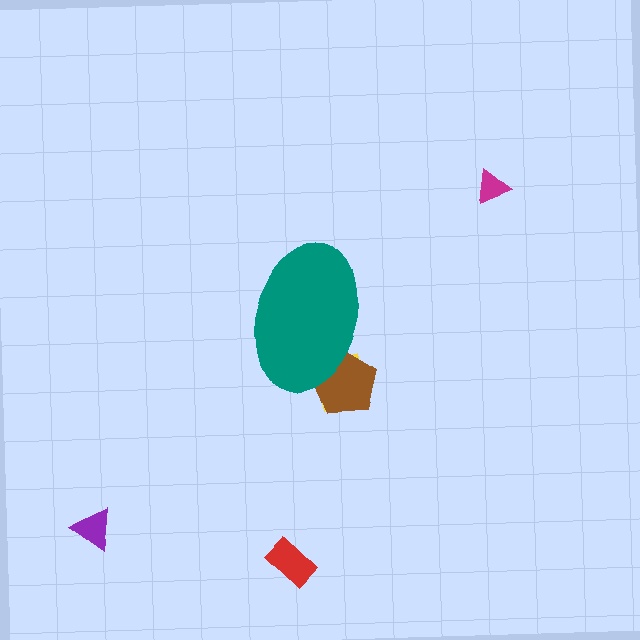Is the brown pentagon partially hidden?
Yes, the brown pentagon is partially hidden behind the teal ellipse.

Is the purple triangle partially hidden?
No, the purple triangle is fully visible.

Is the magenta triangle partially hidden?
No, the magenta triangle is fully visible.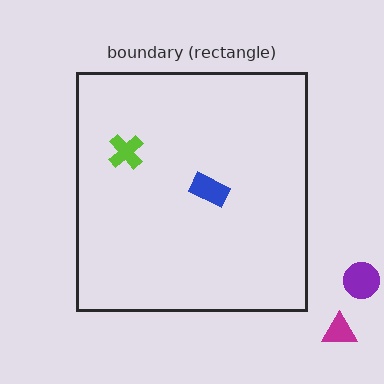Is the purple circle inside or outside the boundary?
Outside.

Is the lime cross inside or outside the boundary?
Inside.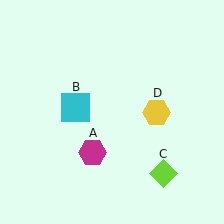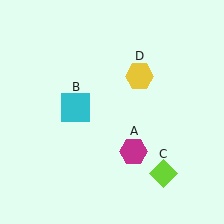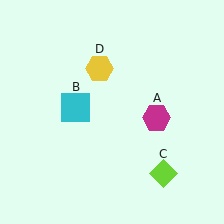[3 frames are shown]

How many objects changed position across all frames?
2 objects changed position: magenta hexagon (object A), yellow hexagon (object D).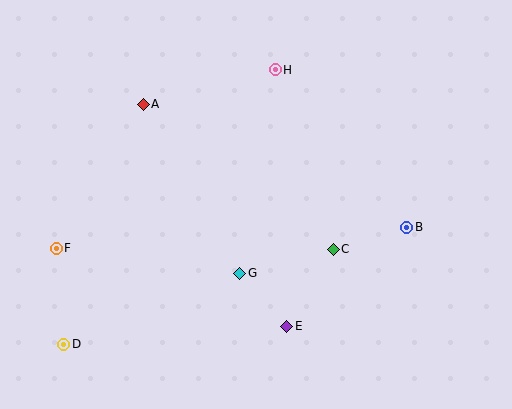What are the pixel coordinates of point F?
Point F is at (56, 248).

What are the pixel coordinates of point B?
Point B is at (407, 227).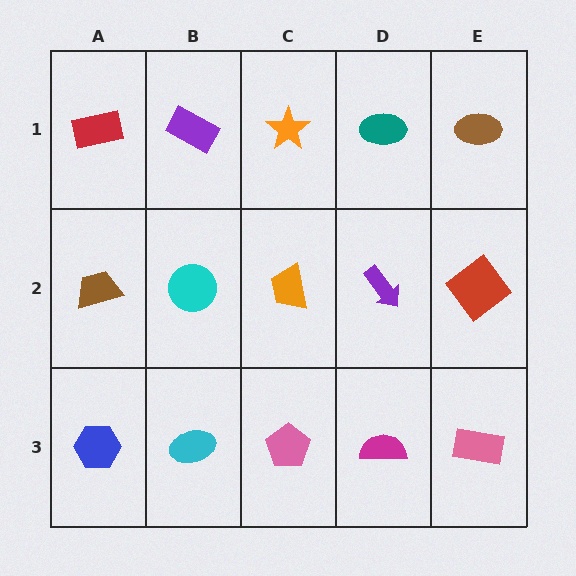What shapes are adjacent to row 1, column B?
A cyan circle (row 2, column B), a red rectangle (row 1, column A), an orange star (row 1, column C).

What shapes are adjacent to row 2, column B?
A purple rectangle (row 1, column B), a cyan ellipse (row 3, column B), a brown trapezoid (row 2, column A), an orange trapezoid (row 2, column C).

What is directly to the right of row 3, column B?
A pink pentagon.